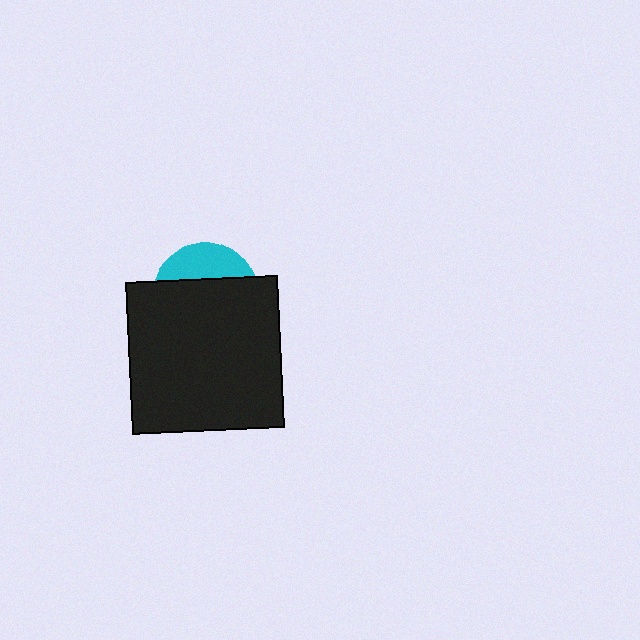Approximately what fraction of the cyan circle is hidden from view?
Roughly 70% of the cyan circle is hidden behind the black square.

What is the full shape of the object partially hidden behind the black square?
The partially hidden object is a cyan circle.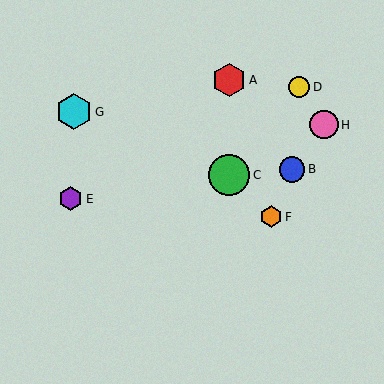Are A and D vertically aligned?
No, A is at x≈229 and D is at x≈299.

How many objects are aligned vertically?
2 objects (A, C) are aligned vertically.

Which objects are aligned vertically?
Objects A, C are aligned vertically.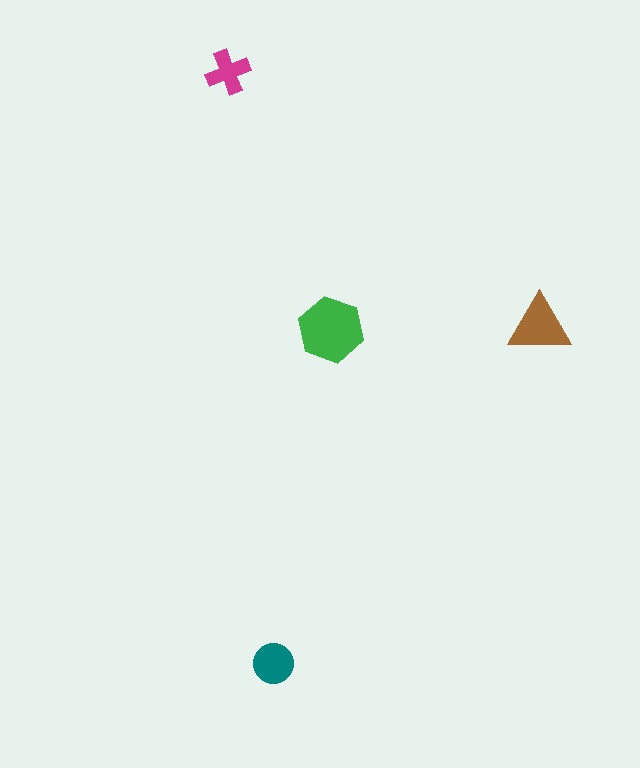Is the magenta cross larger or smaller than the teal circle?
Smaller.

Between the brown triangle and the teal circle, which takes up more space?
The brown triangle.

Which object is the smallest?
The magenta cross.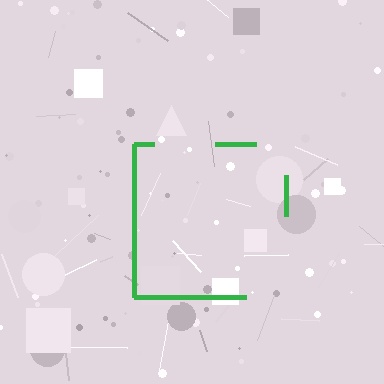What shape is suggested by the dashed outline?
The dashed outline suggests a square.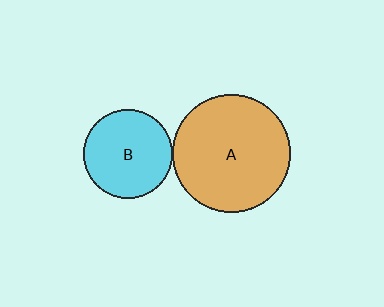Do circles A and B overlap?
Yes.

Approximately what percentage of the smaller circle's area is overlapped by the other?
Approximately 5%.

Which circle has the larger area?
Circle A (orange).